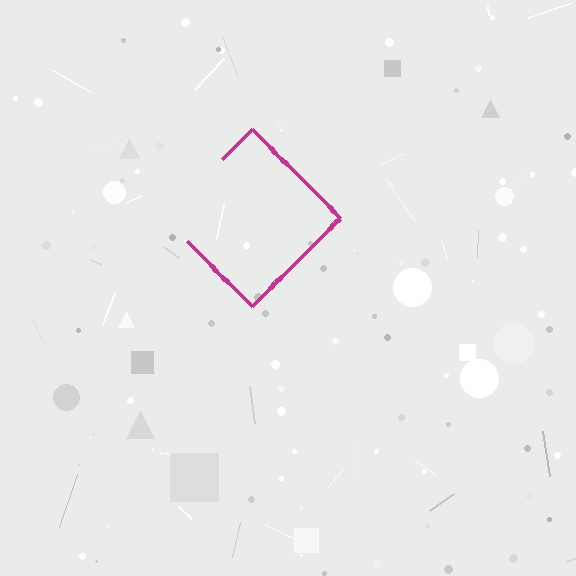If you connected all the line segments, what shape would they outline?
They would outline a diamond.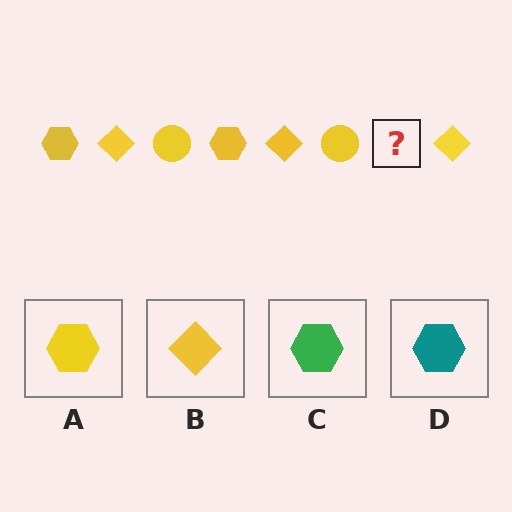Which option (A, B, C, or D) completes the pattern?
A.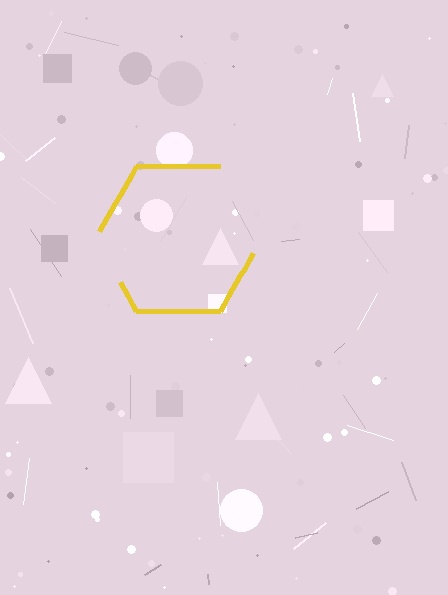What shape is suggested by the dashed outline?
The dashed outline suggests a hexagon.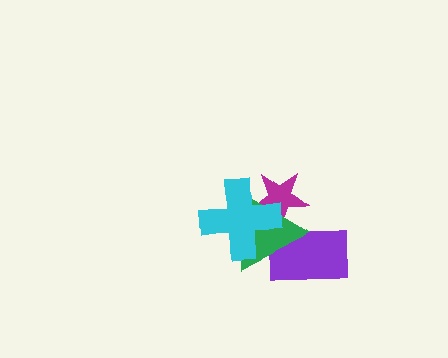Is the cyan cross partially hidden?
No, no other shape covers it.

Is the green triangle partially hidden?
Yes, it is partially covered by another shape.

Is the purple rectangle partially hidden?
Yes, it is partially covered by another shape.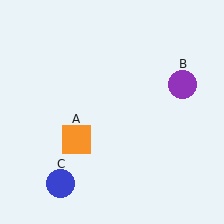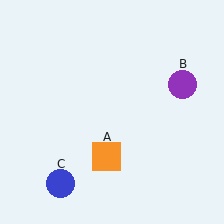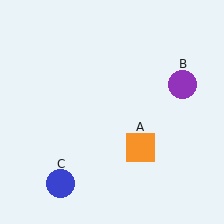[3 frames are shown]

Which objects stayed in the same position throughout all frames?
Purple circle (object B) and blue circle (object C) remained stationary.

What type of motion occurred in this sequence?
The orange square (object A) rotated counterclockwise around the center of the scene.